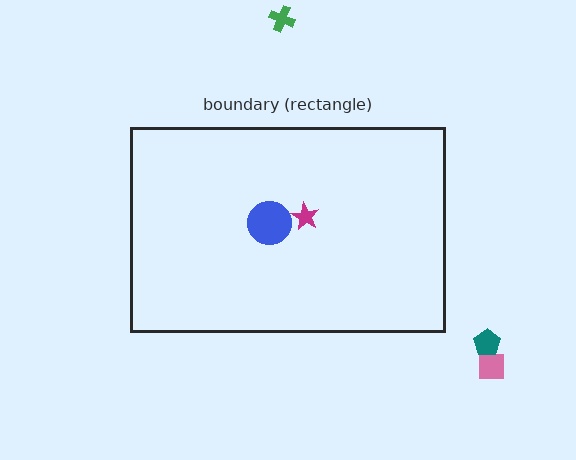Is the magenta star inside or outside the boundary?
Inside.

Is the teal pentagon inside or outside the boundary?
Outside.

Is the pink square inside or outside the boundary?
Outside.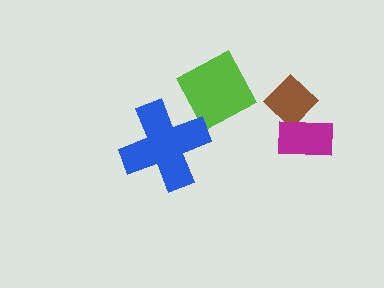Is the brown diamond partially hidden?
Yes, it is partially covered by another shape.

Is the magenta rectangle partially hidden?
No, no other shape covers it.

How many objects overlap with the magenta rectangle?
1 object overlaps with the magenta rectangle.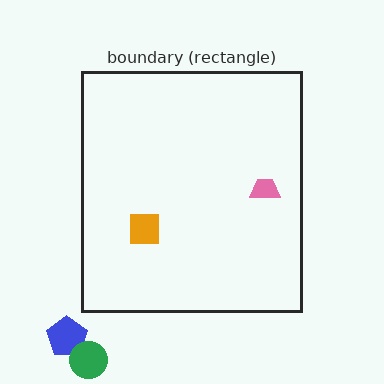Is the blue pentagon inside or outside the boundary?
Outside.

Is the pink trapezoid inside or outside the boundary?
Inside.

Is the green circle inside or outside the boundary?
Outside.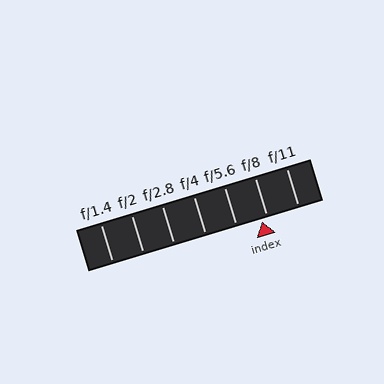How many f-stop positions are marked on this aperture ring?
There are 7 f-stop positions marked.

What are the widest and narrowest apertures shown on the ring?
The widest aperture shown is f/1.4 and the narrowest is f/11.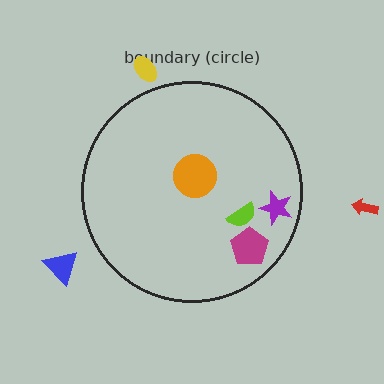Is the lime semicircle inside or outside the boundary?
Inside.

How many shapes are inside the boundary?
4 inside, 3 outside.